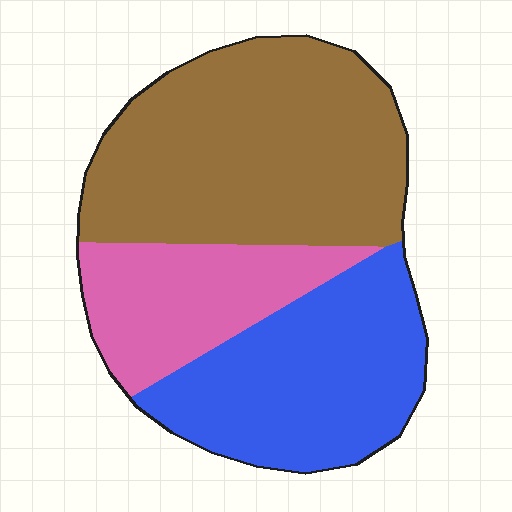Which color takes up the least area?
Pink, at roughly 20%.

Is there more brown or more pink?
Brown.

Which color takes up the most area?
Brown, at roughly 45%.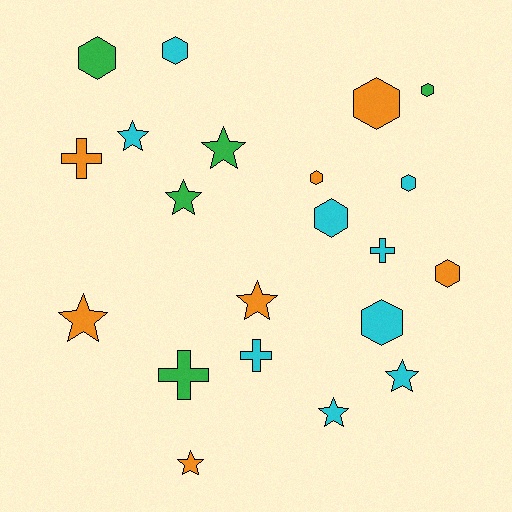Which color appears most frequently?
Cyan, with 9 objects.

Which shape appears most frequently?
Hexagon, with 9 objects.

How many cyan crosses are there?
There are 2 cyan crosses.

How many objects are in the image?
There are 21 objects.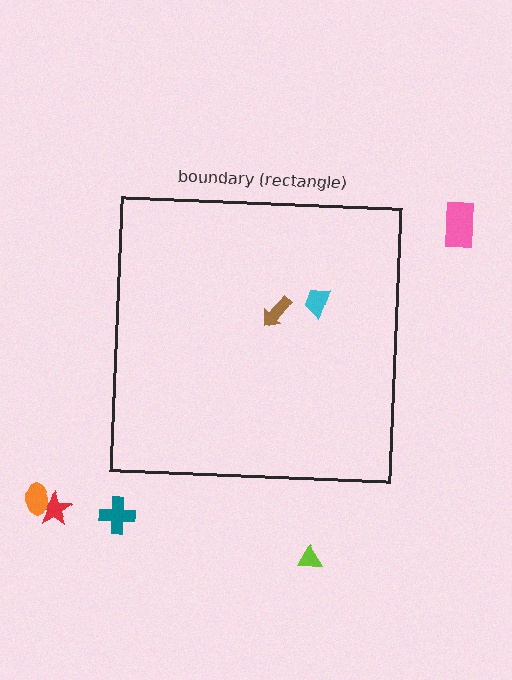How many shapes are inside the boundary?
2 inside, 5 outside.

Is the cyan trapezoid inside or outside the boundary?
Inside.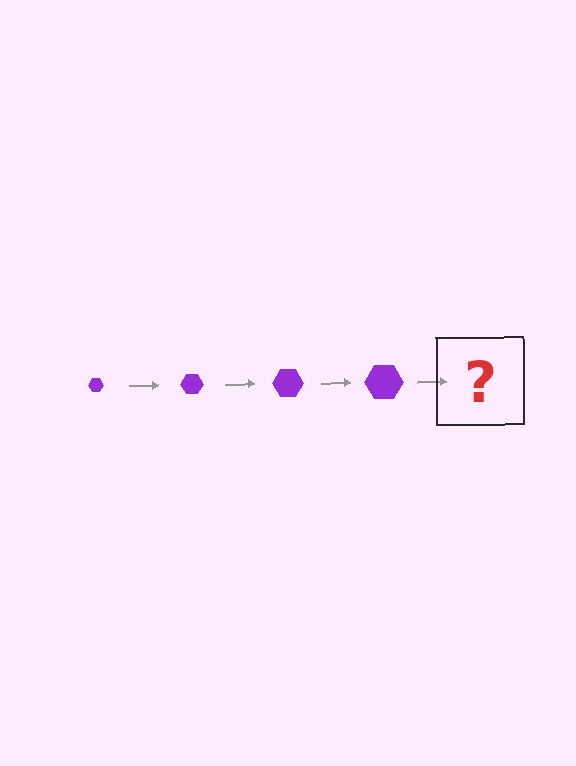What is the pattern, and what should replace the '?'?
The pattern is that the hexagon gets progressively larger each step. The '?' should be a purple hexagon, larger than the previous one.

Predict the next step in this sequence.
The next step is a purple hexagon, larger than the previous one.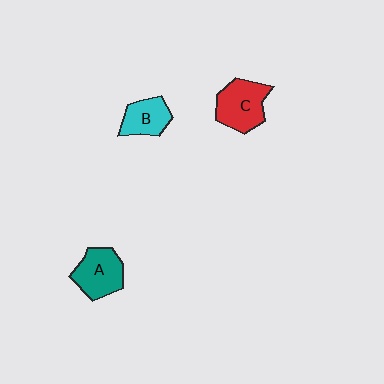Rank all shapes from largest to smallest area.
From largest to smallest: C (red), A (teal), B (cyan).